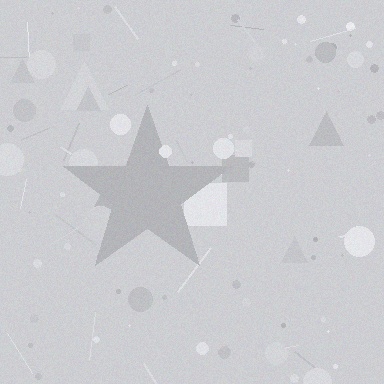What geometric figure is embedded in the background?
A star is embedded in the background.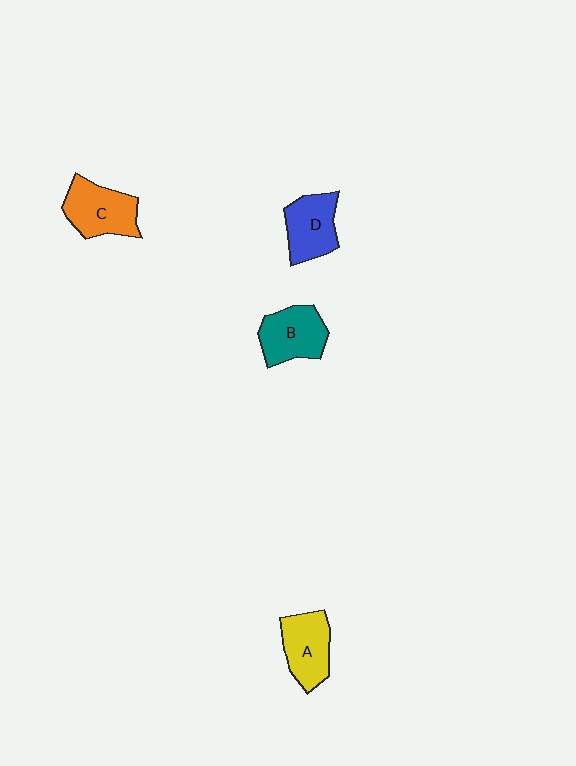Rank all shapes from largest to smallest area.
From largest to smallest: C (orange), B (teal), A (yellow), D (blue).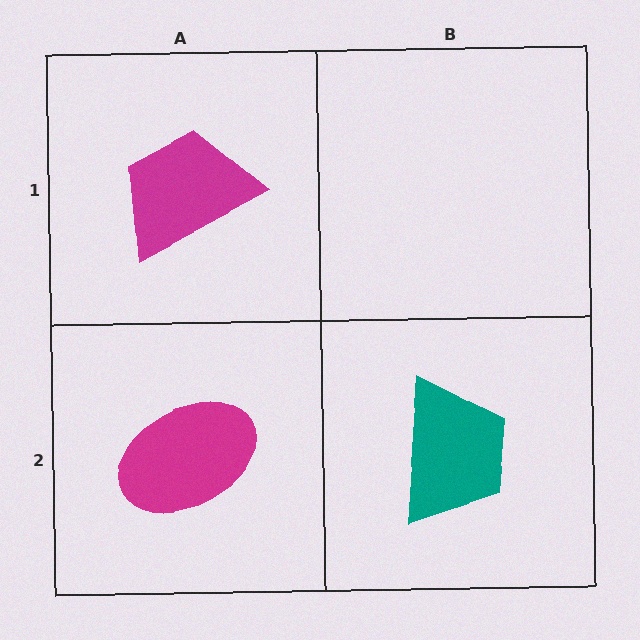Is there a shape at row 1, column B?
No, that cell is empty.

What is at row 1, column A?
A magenta trapezoid.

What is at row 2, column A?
A magenta ellipse.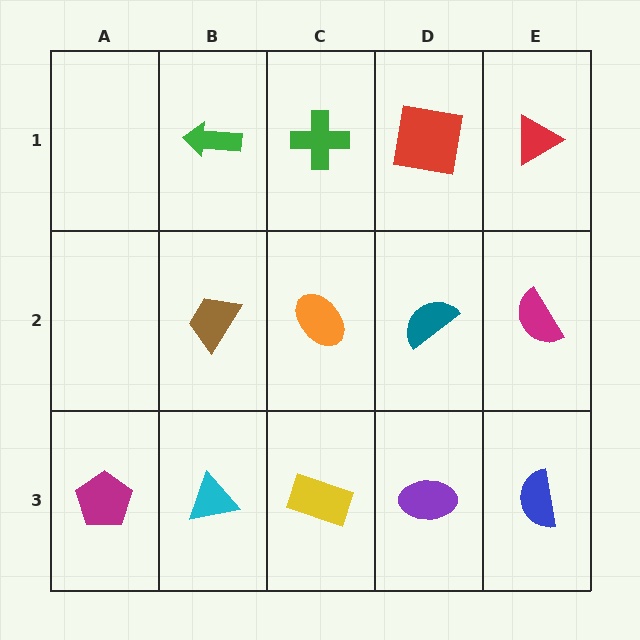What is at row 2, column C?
An orange ellipse.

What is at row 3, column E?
A blue semicircle.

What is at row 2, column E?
A magenta semicircle.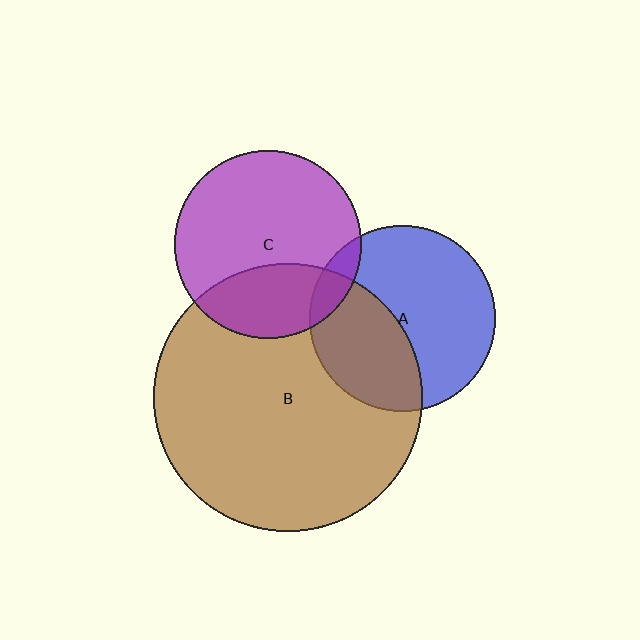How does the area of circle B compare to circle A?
Approximately 2.1 times.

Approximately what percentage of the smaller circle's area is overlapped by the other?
Approximately 10%.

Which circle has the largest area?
Circle B (brown).